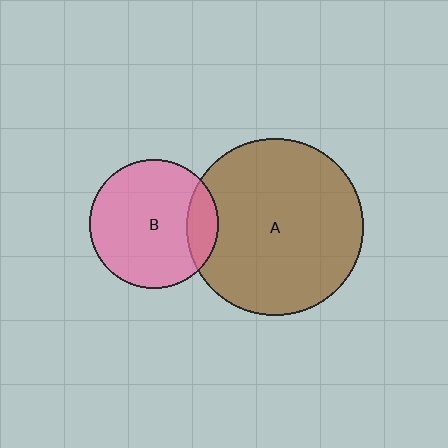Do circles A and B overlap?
Yes.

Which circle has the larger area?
Circle A (brown).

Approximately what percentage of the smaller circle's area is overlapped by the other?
Approximately 15%.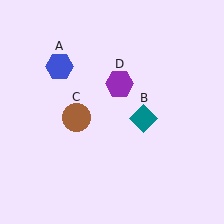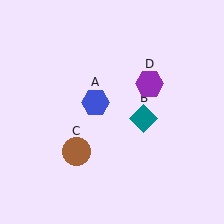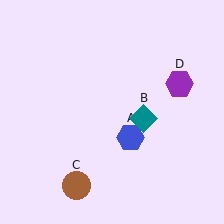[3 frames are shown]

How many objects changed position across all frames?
3 objects changed position: blue hexagon (object A), brown circle (object C), purple hexagon (object D).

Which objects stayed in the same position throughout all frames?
Teal diamond (object B) remained stationary.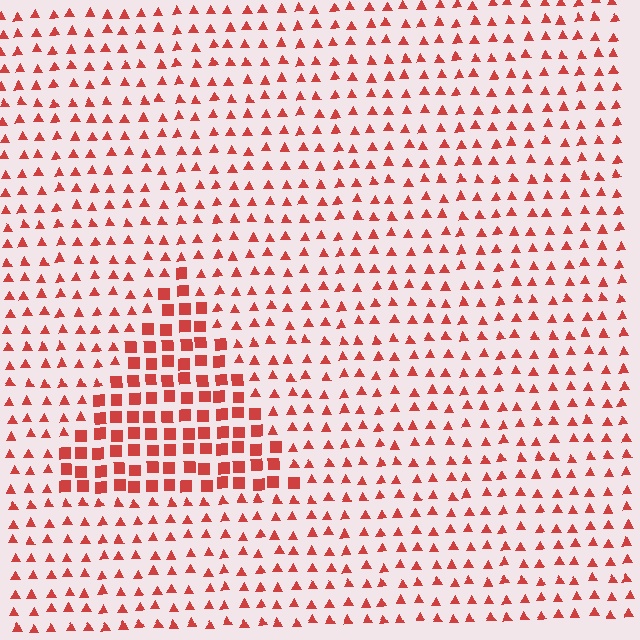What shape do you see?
I see a triangle.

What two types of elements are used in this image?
The image uses squares inside the triangle region and triangles outside it.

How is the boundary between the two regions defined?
The boundary is defined by a change in element shape: squares inside vs. triangles outside. All elements share the same color and spacing.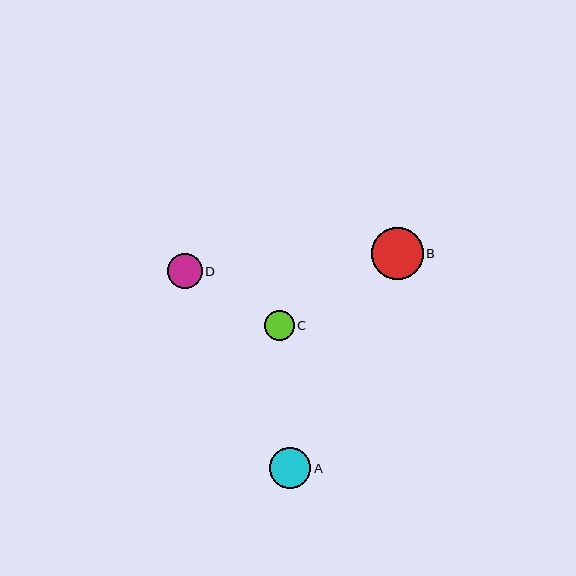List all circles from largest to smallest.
From largest to smallest: B, A, D, C.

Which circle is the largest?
Circle B is the largest with a size of approximately 52 pixels.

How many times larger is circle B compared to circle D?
Circle B is approximately 1.5 times the size of circle D.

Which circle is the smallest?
Circle C is the smallest with a size of approximately 29 pixels.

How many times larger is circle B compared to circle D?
Circle B is approximately 1.5 times the size of circle D.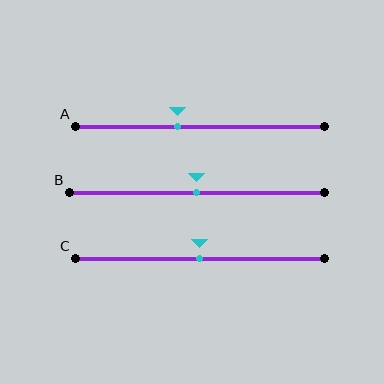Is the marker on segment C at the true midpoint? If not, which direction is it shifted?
Yes, the marker on segment C is at the true midpoint.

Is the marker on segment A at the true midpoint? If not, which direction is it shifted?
No, the marker on segment A is shifted to the left by about 9% of the segment length.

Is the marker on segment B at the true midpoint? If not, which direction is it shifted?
Yes, the marker on segment B is at the true midpoint.